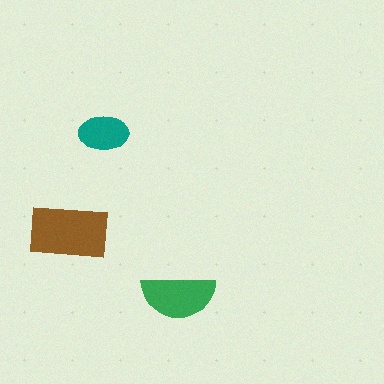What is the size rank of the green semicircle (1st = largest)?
2nd.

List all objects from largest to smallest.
The brown rectangle, the green semicircle, the teal ellipse.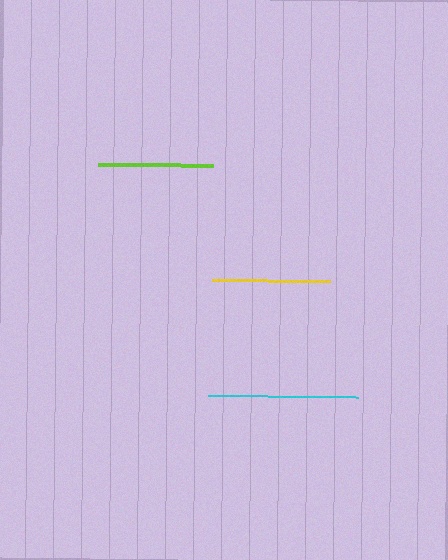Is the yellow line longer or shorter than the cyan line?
The cyan line is longer than the yellow line.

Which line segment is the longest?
The cyan line is the longest at approximately 150 pixels.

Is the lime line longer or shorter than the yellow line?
The yellow line is longer than the lime line.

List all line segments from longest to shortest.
From longest to shortest: cyan, yellow, lime.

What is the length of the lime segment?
The lime segment is approximately 115 pixels long.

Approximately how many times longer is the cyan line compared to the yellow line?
The cyan line is approximately 1.3 times the length of the yellow line.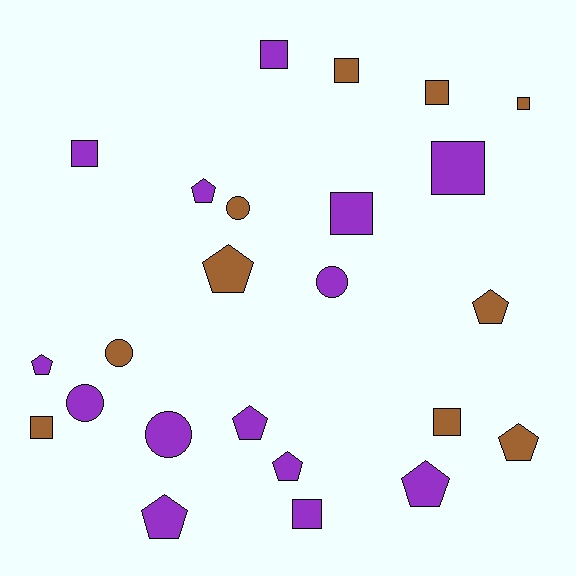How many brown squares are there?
There are 5 brown squares.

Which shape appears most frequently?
Square, with 10 objects.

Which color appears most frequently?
Purple, with 14 objects.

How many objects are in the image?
There are 24 objects.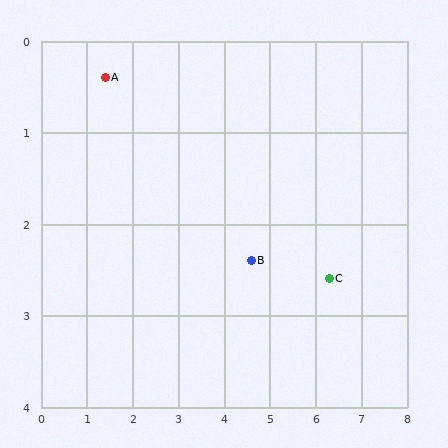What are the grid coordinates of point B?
Point B is at approximately (4.6, 2.4).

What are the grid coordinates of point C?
Point C is at approximately (6.3, 2.6).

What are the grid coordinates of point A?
Point A is at approximately (1.4, 0.4).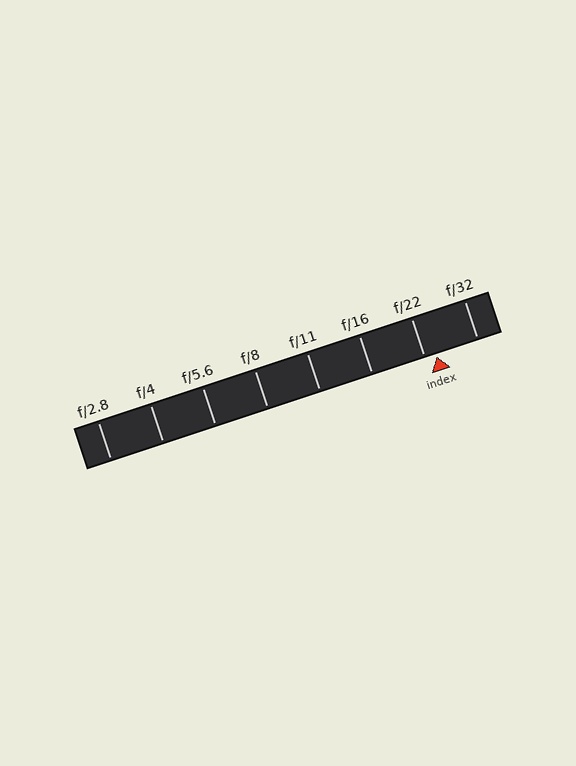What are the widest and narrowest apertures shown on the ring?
The widest aperture shown is f/2.8 and the narrowest is f/32.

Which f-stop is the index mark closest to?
The index mark is closest to f/22.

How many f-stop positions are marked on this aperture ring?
There are 8 f-stop positions marked.